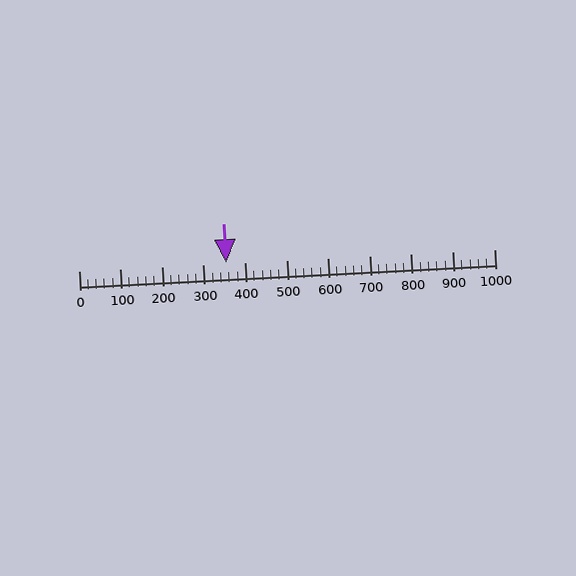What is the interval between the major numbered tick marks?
The major tick marks are spaced 100 units apart.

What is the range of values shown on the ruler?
The ruler shows values from 0 to 1000.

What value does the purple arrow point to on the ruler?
The purple arrow points to approximately 355.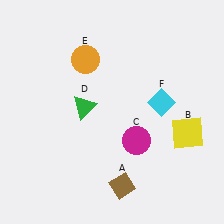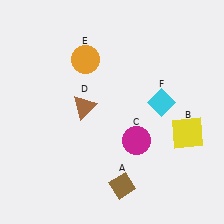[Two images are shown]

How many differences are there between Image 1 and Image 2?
There is 1 difference between the two images.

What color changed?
The triangle (D) changed from green in Image 1 to brown in Image 2.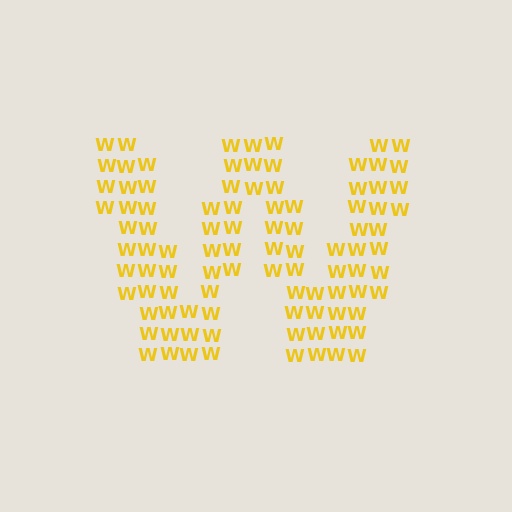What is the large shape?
The large shape is the letter W.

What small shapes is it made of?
It is made of small letter W's.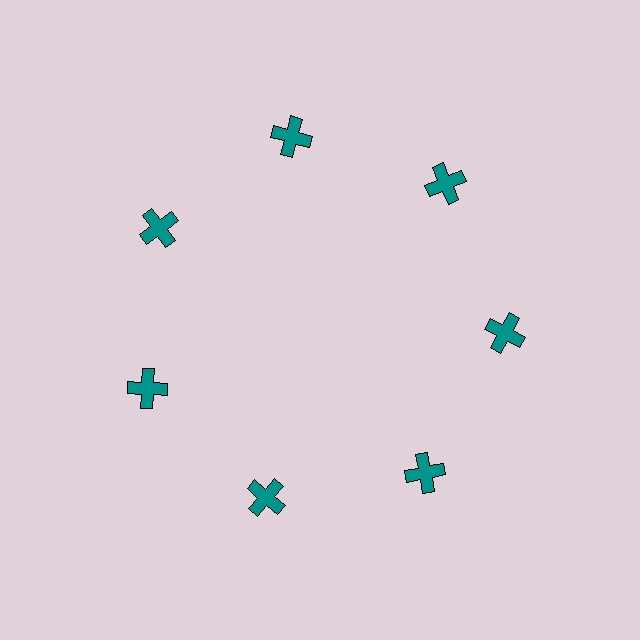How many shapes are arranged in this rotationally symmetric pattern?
There are 7 shapes, arranged in 7 groups of 1.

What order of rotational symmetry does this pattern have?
This pattern has 7-fold rotational symmetry.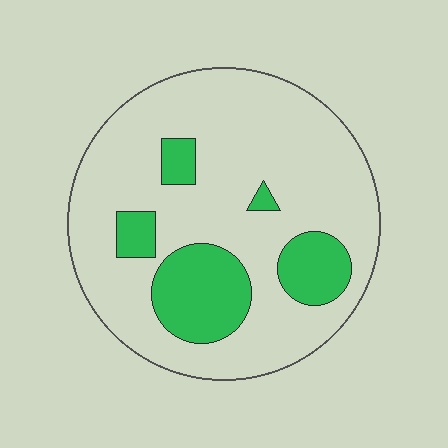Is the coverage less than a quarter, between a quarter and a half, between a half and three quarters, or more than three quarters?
Less than a quarter.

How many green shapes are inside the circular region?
5.